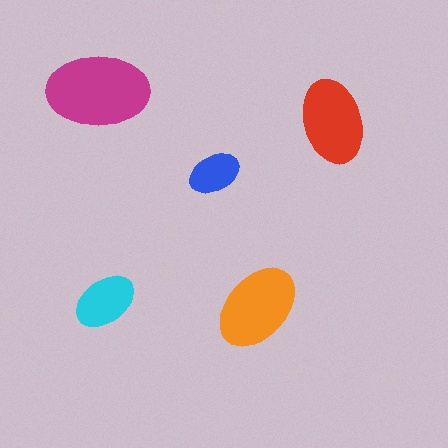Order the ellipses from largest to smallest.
the magenta one, the orange one, the red one, the cyan one, the blue one.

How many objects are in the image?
There are 5 objects in the image.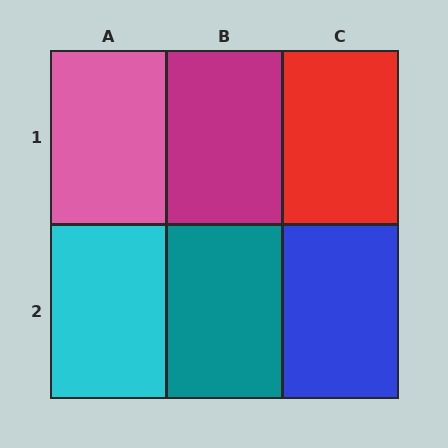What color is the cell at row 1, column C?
Red.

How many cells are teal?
1 cell is teal.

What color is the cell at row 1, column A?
Pink.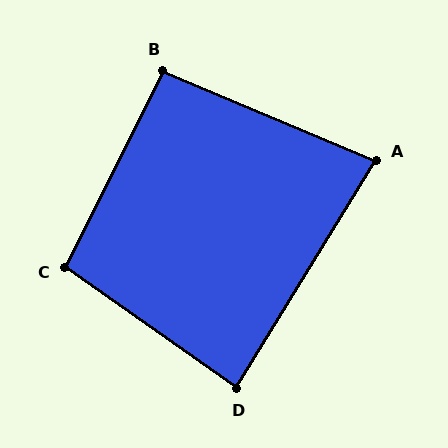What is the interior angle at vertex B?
Approximately 94 degrees (approximately right).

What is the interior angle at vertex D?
Approximately 86 degrees (approximately right).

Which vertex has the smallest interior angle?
A, at approximately 81 degrees.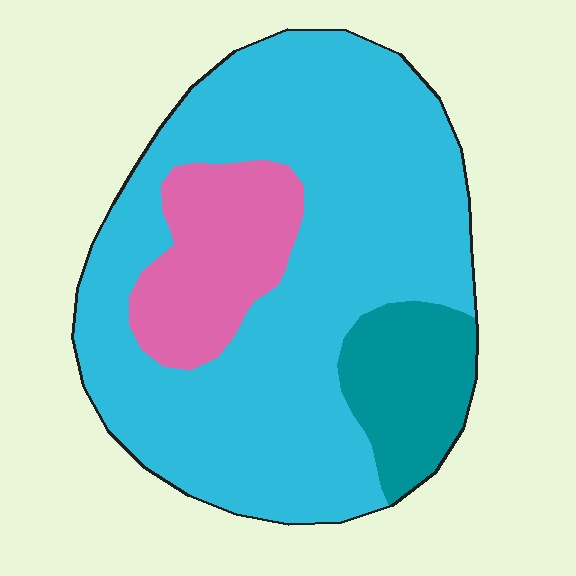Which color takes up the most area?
Cyan, at roughly 70%.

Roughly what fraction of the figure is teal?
Teal takes up about one eighth (1/8) of the figure.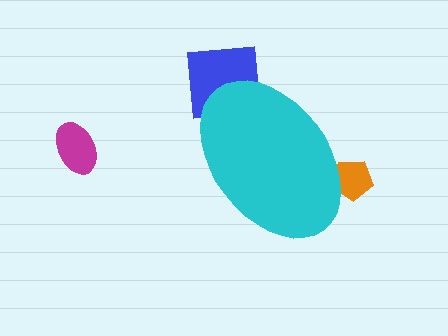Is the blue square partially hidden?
Yes, the blue square is partially hidden behind the cyan ellipse.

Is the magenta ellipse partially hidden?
No, the magenta ellipse is fully visible.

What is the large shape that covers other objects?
A cyan ellipse.